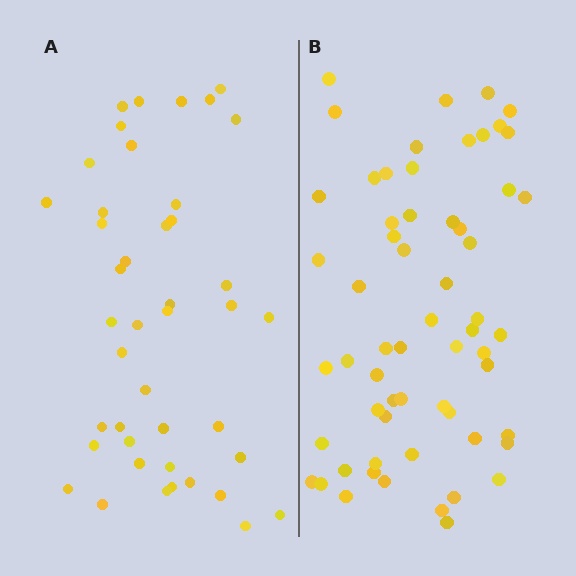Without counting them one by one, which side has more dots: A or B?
Region B (the right region) has more dots.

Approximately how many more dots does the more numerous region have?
Region B has approximately 15 more dots than region A.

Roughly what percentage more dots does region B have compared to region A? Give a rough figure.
About 40% more.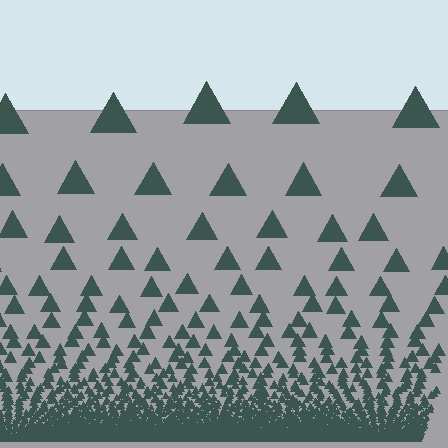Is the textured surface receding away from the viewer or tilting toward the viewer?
The surface appears to tilt toward the viewer. Texture elements get larger and sparser toward the top.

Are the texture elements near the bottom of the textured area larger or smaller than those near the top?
Smaller. The gradient is inverted — elements near the bottom are smaller and denser.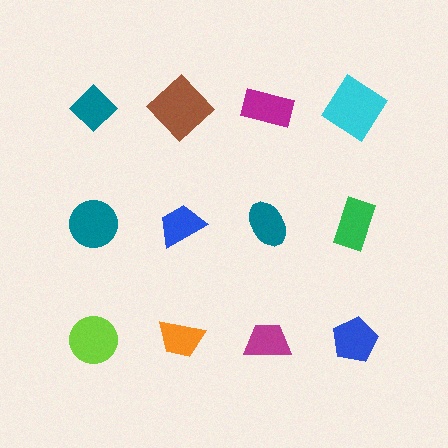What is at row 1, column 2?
A brown diamond.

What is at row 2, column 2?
A blue trapezoid.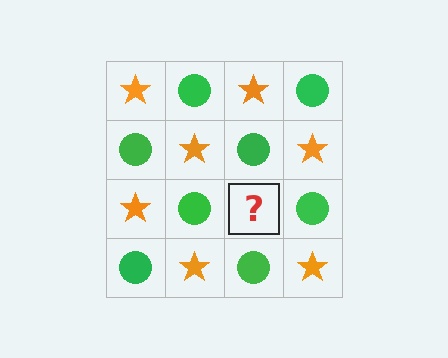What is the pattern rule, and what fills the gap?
The rule is that it alternates orange star and green circle in a checkerboard pattern. The gap should be filled with an orange star.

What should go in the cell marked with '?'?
The missing cell should contain an orange star.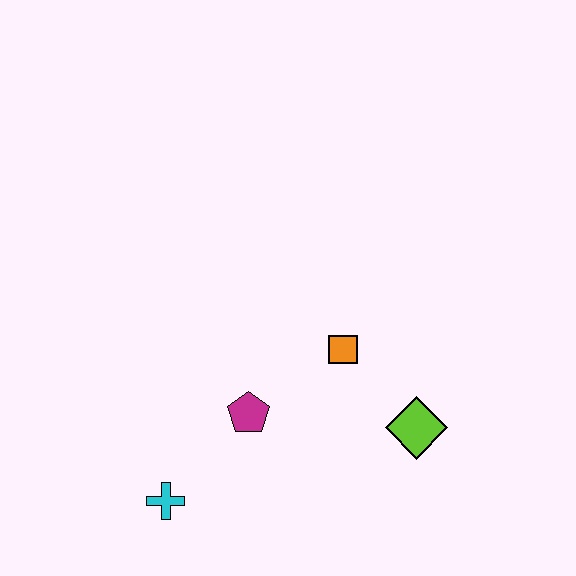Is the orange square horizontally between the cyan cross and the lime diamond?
Yes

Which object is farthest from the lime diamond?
The cyan cross is farthest from the lime diamond.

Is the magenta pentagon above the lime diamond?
Yes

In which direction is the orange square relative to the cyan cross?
The orange square is to the right of the cyan cross.